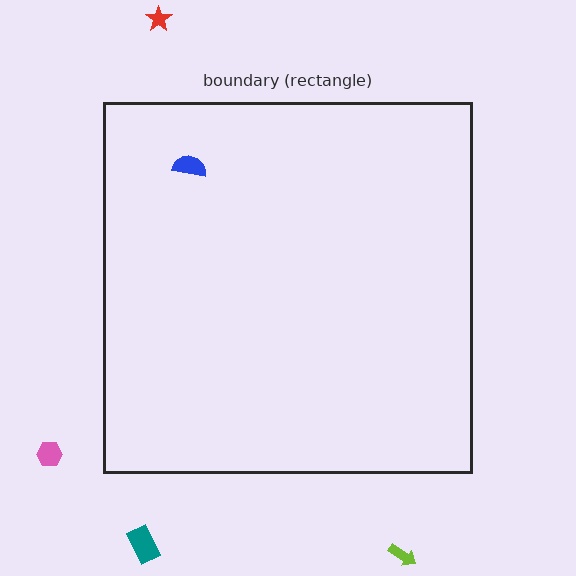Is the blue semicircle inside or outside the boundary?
Inside.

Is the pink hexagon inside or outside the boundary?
Outside.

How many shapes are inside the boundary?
1 inside, 4 outside.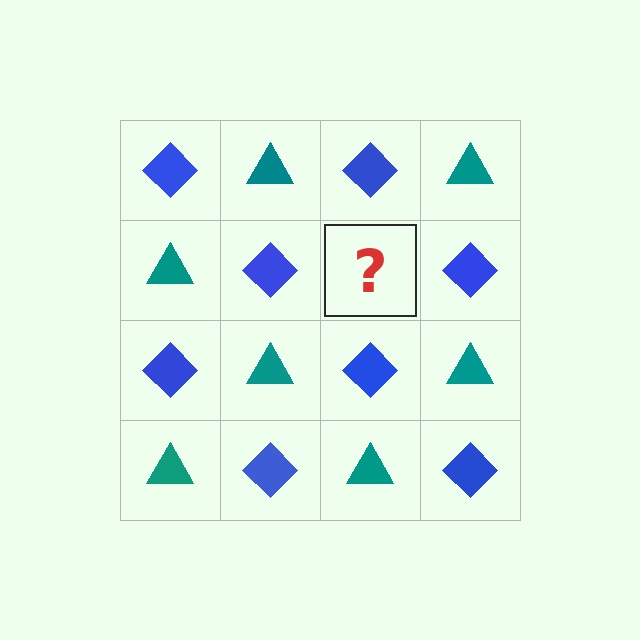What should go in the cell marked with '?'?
The missing cell should contain a teal triangle.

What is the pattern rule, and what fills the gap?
The rule is that it alternates blue diamond and teal triangle in a checkerboard pattern. The gap should be filled with a teal triangle.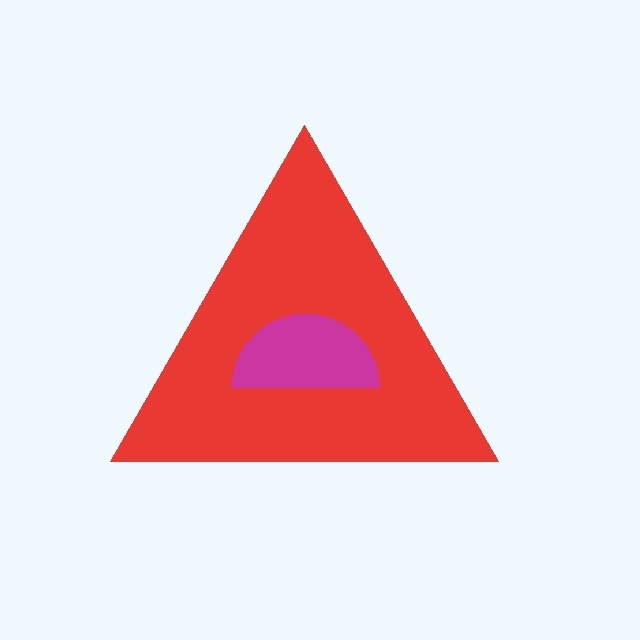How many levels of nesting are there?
2.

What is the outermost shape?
The red triangle.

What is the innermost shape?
The magenta semicircle.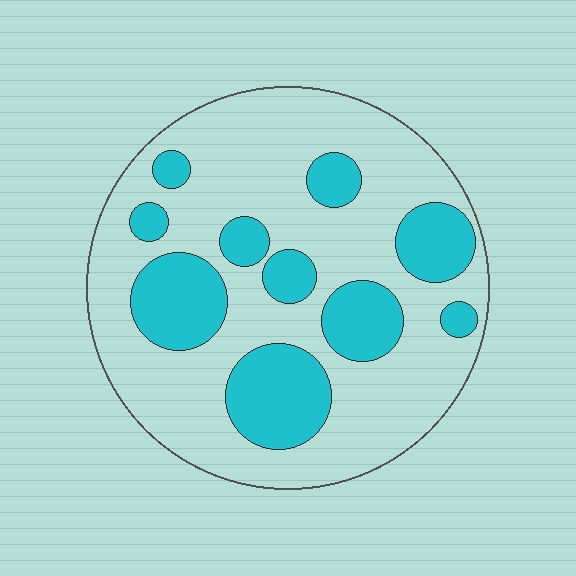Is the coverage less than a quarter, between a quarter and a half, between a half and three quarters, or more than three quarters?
Between a quarter and a half.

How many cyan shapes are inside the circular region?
10.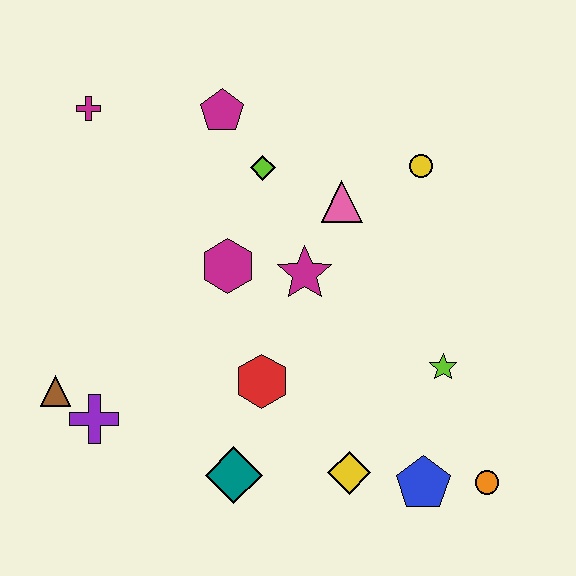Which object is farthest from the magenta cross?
The orange circle is farthest from the magenta cross.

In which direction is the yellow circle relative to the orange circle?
The yellow circle is above the orange circle.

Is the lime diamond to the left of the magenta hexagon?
No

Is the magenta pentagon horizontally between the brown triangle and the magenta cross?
No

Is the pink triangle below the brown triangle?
No